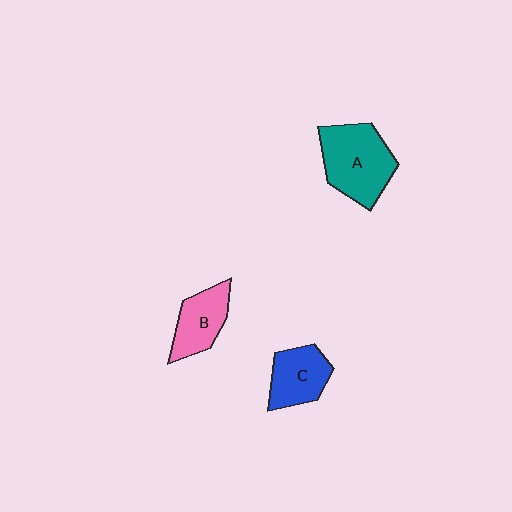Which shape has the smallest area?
Shape B (pink).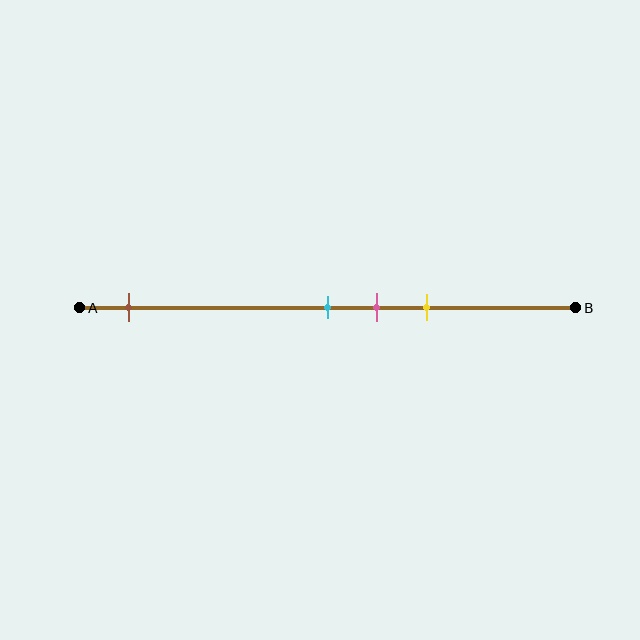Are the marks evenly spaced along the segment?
No, the marks are not evenly spaced.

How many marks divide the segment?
There are 4 marks dividing the segment.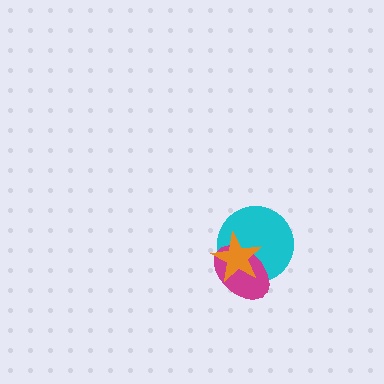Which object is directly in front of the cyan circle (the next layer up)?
The magenta ellipse is directly in front of the cyan circle.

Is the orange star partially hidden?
No, no other shape covers it.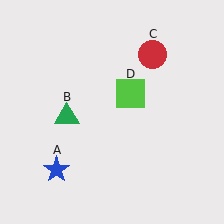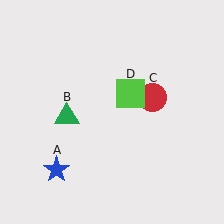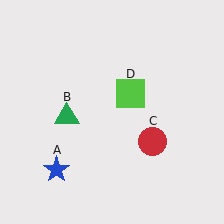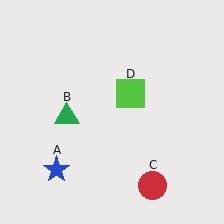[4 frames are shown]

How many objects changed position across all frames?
1 object changed position: red circle (object C).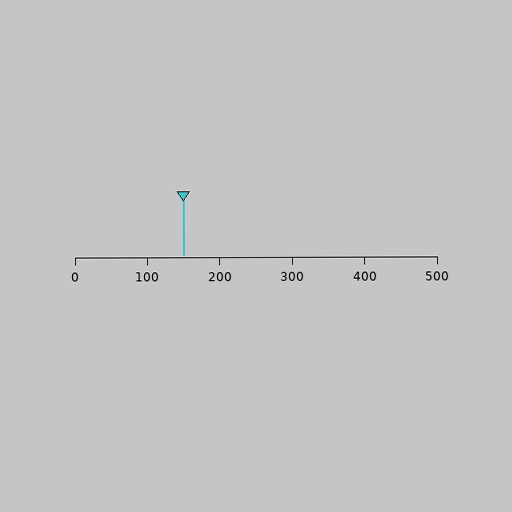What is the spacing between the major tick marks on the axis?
The major ticks are spaced 100 apart.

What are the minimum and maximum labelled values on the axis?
The axis runs from 0 to 500.